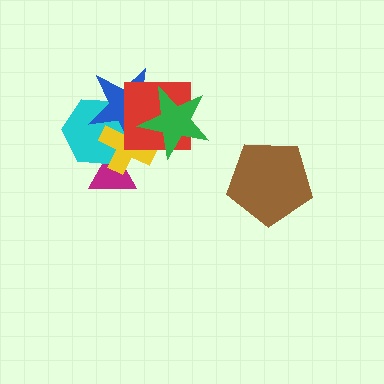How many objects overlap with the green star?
3 objects overlap with the green star.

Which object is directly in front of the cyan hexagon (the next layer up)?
The yellow cross is directly in front of the cyan hexagon.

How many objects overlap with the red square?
4 objects overlap with the red square.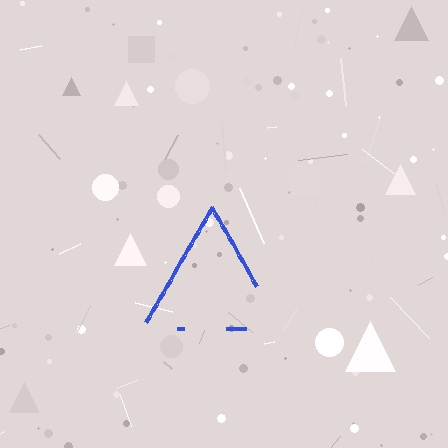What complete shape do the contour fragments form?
The contour fragments form a triangle.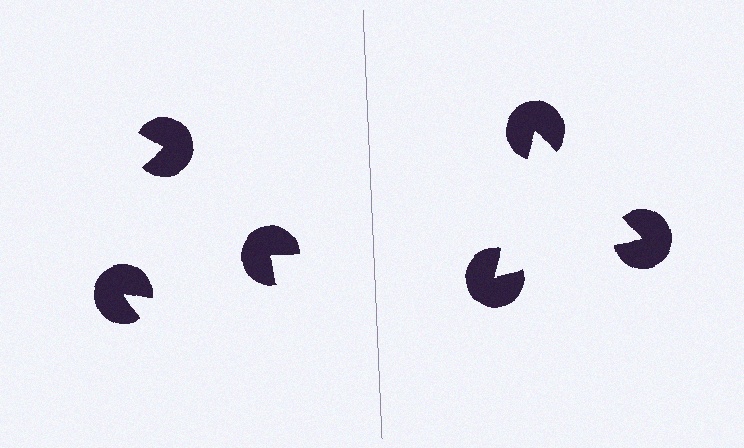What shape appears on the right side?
An illusory triangle.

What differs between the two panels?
The pac-man discs are positioned identically on both sides; only the wedge orientations differ. On the right they align to a triangle; on the left they are misaligned.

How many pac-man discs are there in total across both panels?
6 — 3 on each side.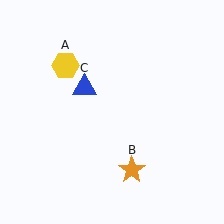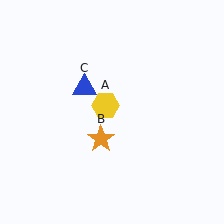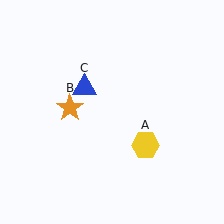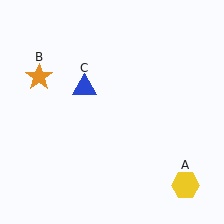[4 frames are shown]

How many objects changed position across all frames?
2 objects changed position: yellow hexagon (object A), orange star (object B).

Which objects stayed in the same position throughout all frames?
Blue triangle (object C) remained stationary.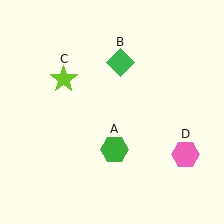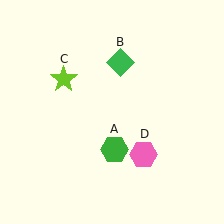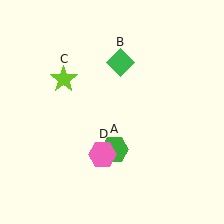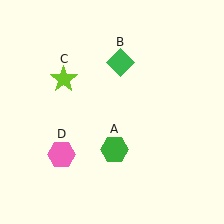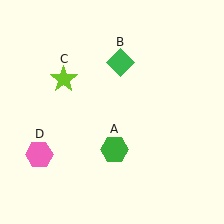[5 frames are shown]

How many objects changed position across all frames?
1 object changed position: pink hexagon (object D).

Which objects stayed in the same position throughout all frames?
Green hexagon (object A) and green diamond (object B) and lime star (object C) remained stationary.